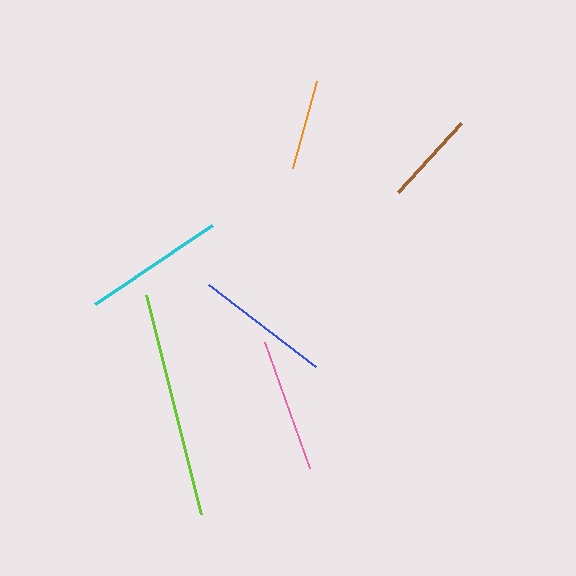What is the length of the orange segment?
The orange segment is approximately 90 pixels long.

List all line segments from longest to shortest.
From longest to shortest: lime, cyan, blue, pink, brown, orange.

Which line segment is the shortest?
The orange line is the shortest at approximately 90 pixels.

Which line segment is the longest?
The lime line is the longest at approximately 226 pixels.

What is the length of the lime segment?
The lime segment is approximately 226 pixels long.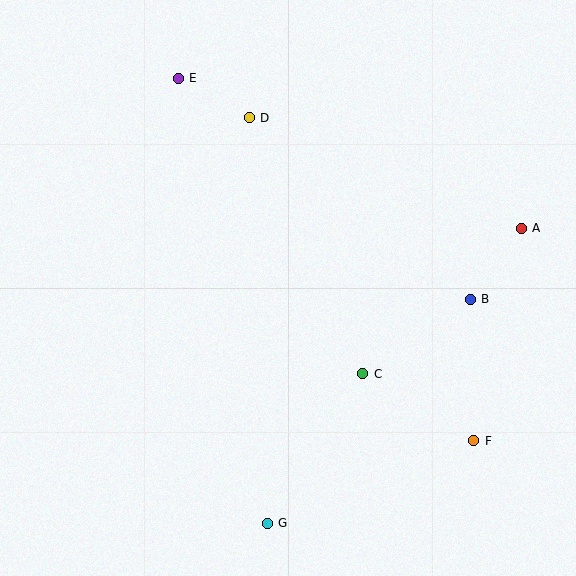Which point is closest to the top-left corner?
Point E is closest to the top-left corner.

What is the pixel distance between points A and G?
The distance between A and G is 389 pixels.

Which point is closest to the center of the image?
Point C at (363, 374) is closest to the center.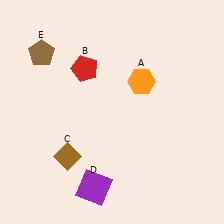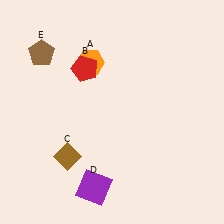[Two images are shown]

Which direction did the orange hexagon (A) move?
The orange hexagon (A) moved left.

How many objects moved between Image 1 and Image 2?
1 object moved between the two images.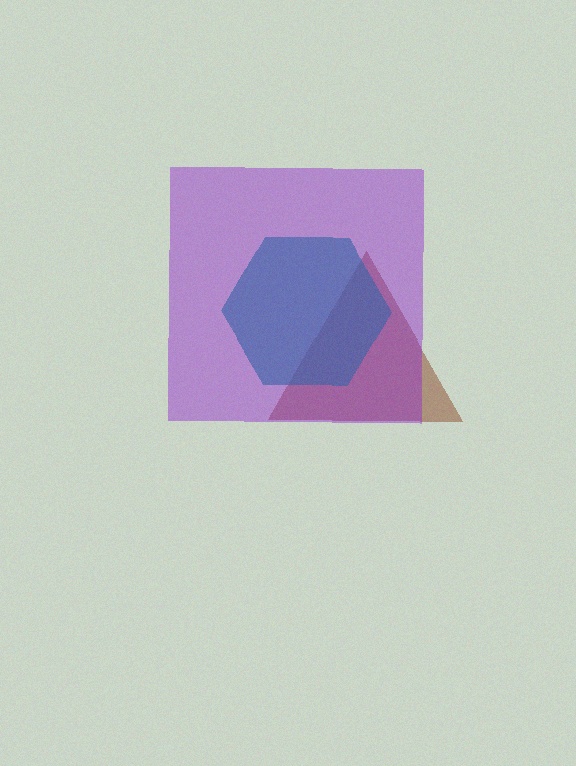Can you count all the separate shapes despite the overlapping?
Yes, there are 3 separate shapes.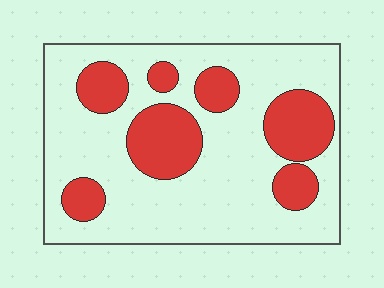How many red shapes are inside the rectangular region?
7.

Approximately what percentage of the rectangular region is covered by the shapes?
Approximately 30%.